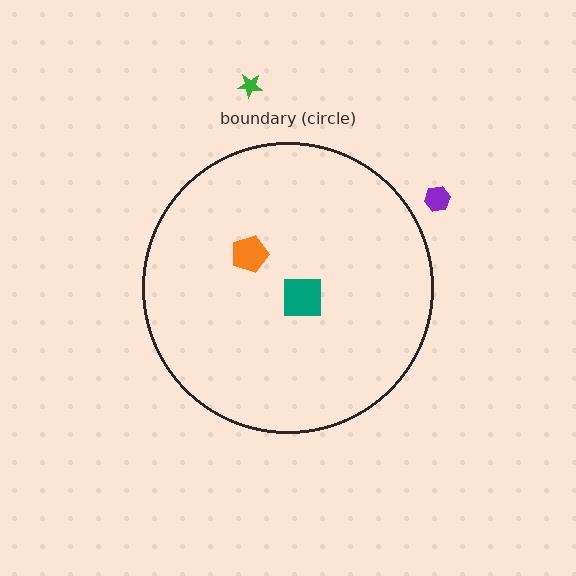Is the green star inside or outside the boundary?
Outside.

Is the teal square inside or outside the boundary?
Inside.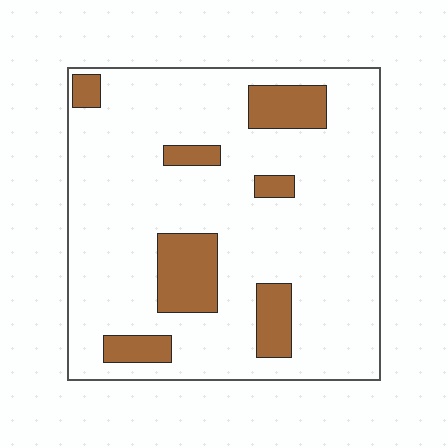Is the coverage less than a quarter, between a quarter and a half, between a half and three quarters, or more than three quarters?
Less than a quarter.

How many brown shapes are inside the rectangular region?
7.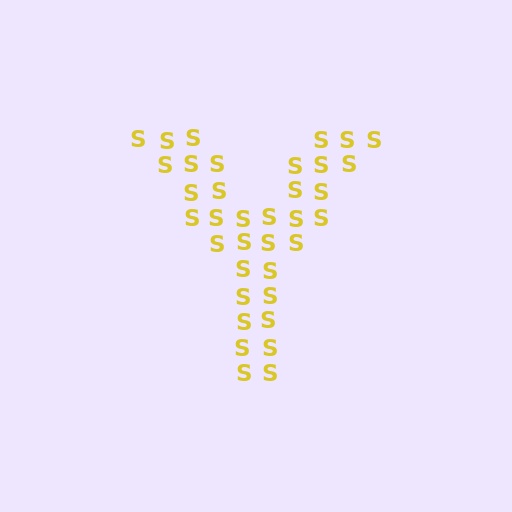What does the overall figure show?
The overall figure shows the letter Y.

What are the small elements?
The small elements are letter S's.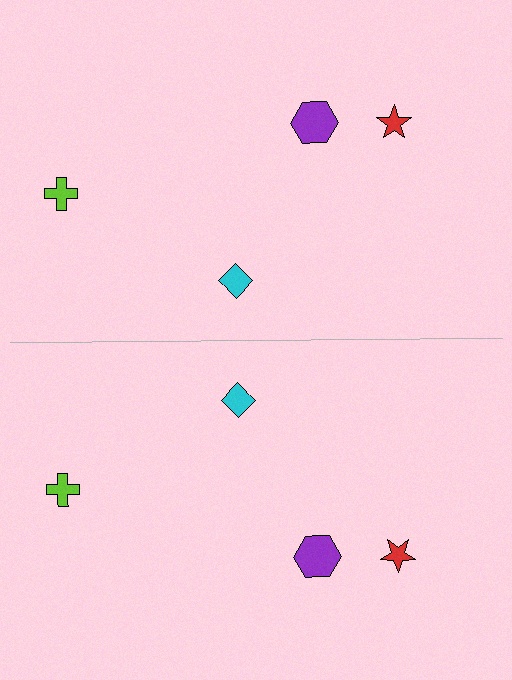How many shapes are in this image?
There are 8 shapes in this image.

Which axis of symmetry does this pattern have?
The pattern has a horizontal axis of symmetry running through the center of the image.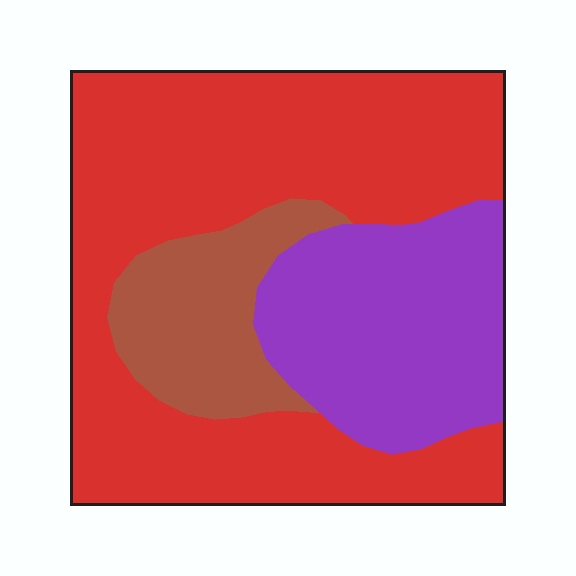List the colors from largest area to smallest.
From largest to smallest: red, purple, brown.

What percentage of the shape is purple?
Purple takes up between a sixth and a third of the shape.